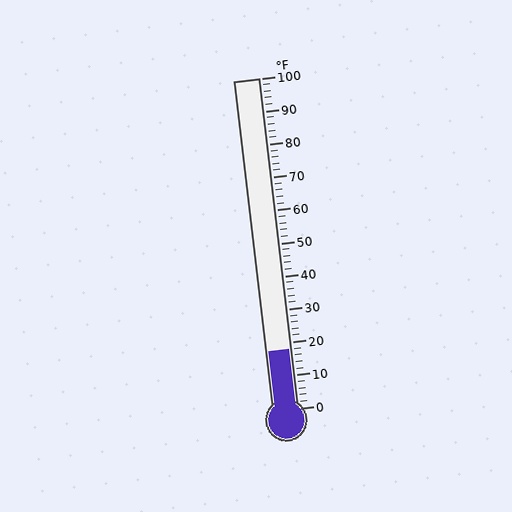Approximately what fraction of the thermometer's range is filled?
The thermometer is filled to approximately 20% of its range.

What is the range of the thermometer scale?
The thermometer scale ranges from 0°F to 100°F.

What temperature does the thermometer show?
The thermometer shows approximately 18°F.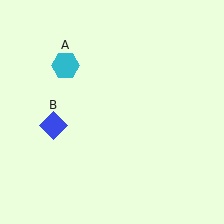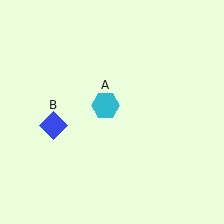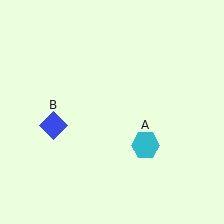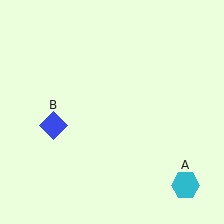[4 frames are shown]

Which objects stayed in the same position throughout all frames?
Blue diamond (object B) remained stationary.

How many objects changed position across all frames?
1 object changed position: cyan hexagon (object A).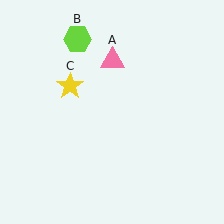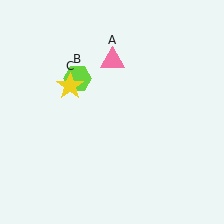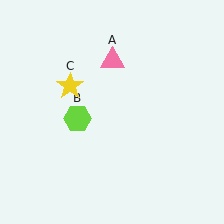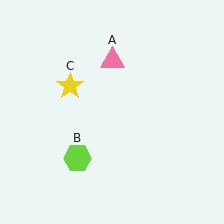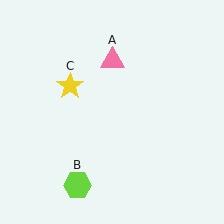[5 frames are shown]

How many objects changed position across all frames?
1 object changed position: lime hexagon (object B).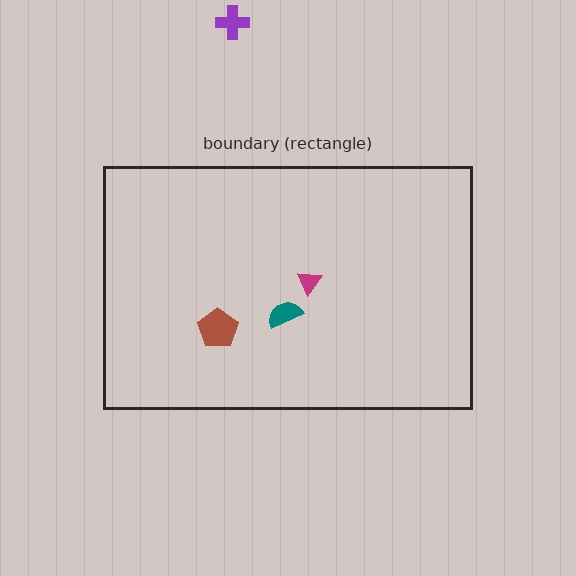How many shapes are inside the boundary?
3 inside, 1 outside.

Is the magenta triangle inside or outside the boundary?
Inside.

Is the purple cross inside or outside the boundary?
Outside.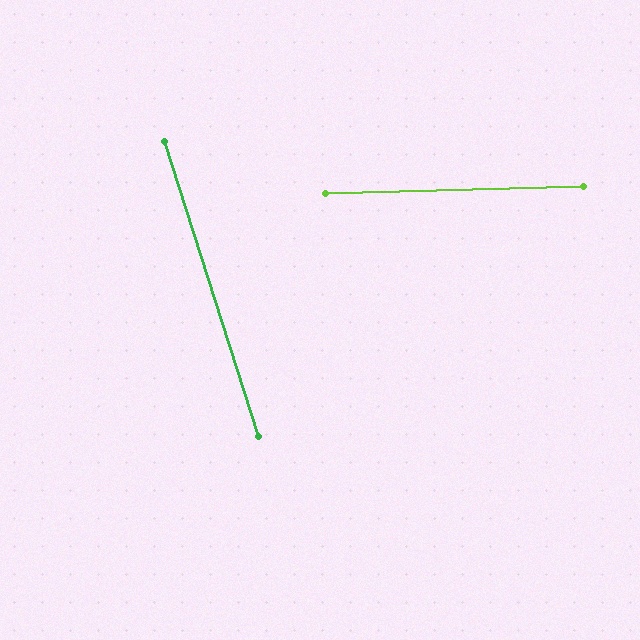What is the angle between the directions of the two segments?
Approximately 74 degrees.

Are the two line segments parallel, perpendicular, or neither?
Neither parallel nor perpendicular — they differ by about 74°.